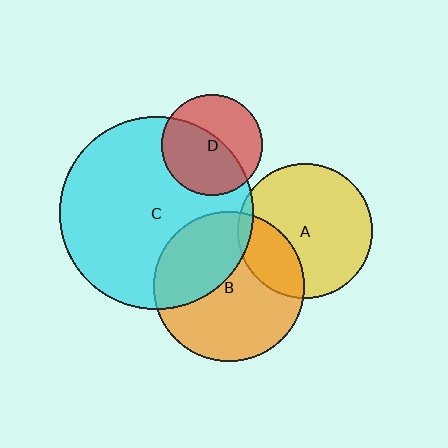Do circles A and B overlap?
Yes.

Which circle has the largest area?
Circle C (cyan).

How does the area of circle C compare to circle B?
Approximately 1.7 times.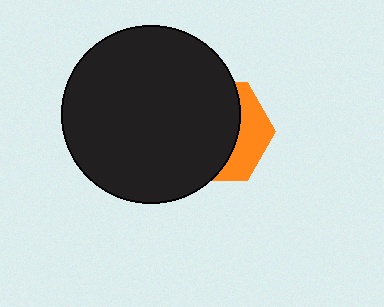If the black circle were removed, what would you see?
You would see the complete orange hexagon.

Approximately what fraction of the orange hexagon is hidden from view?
Roughly 67% of the orange hexagon is hidden behind the black circle.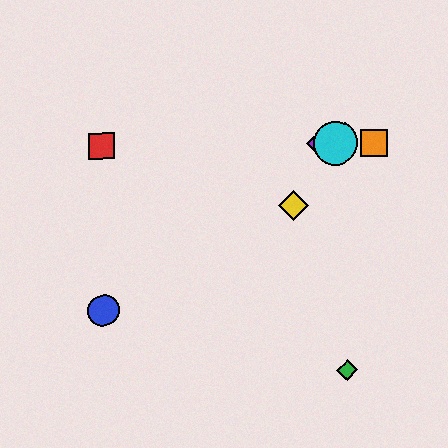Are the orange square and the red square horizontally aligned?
Yes, both are at y≈143.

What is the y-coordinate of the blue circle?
The blue circle is at y≈310.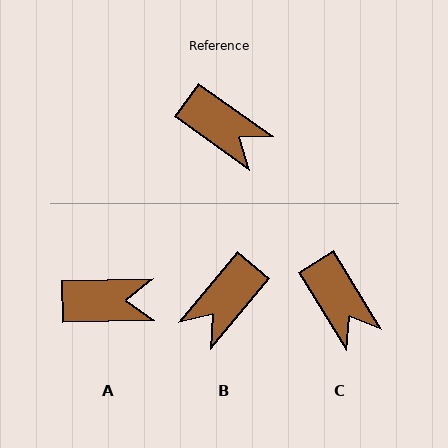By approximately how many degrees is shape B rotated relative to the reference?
Approximately 94 degrees clockwise.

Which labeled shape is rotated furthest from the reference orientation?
B, about 94 degrees away.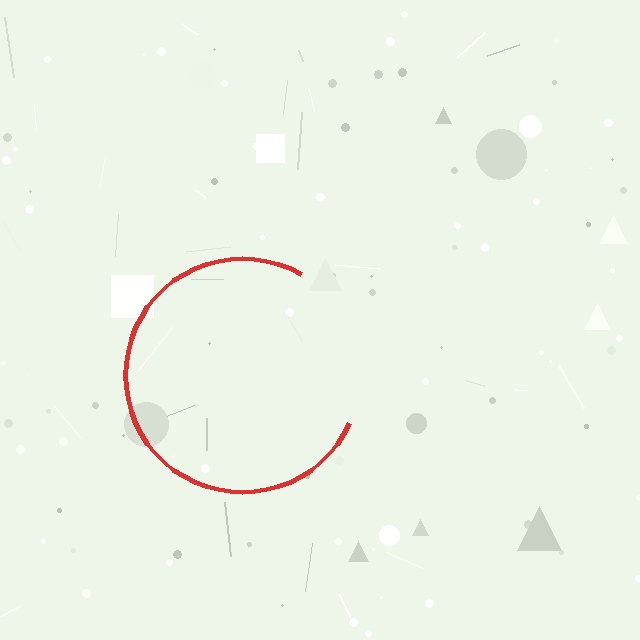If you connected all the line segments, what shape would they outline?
They would outline a circle.